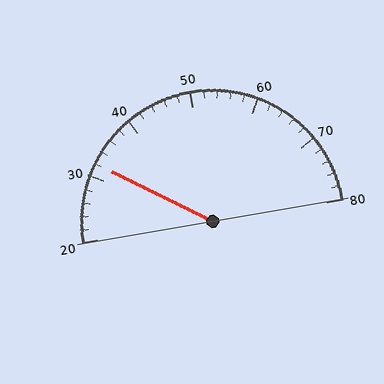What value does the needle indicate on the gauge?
The needle indicates approximately 32.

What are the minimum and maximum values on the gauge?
The gauge ranges from 20 to 80.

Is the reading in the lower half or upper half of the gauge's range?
The reading is in the lower half of the range (20 to 80).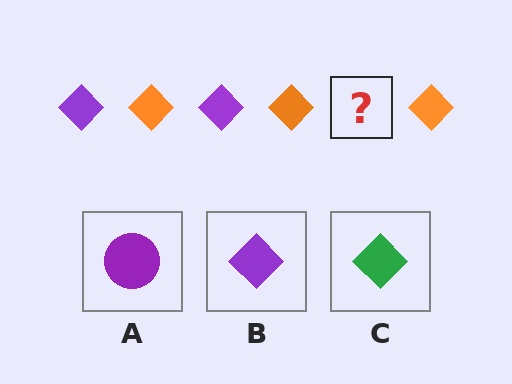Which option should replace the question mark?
Option B.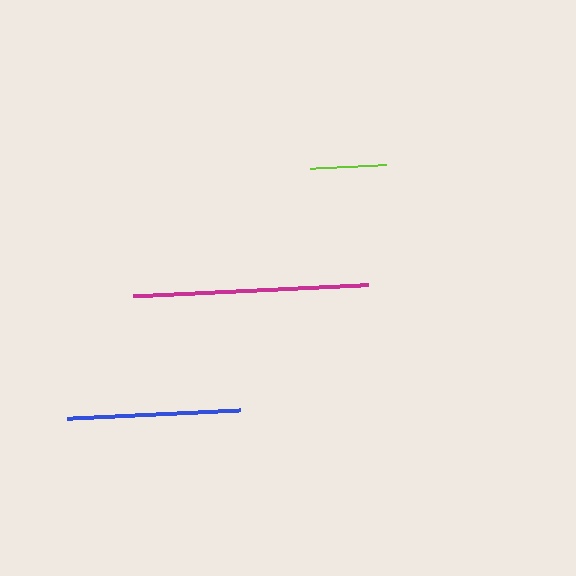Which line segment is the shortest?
The lime line is the shortest at approximately 76 pixels.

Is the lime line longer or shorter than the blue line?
The blue line is longer than the lime line.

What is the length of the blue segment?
The blue segment is approximately 173 pixels long.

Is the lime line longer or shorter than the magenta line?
The magenta line is longer than the lime line.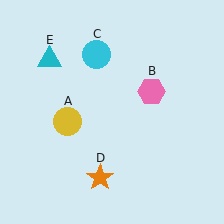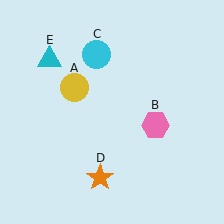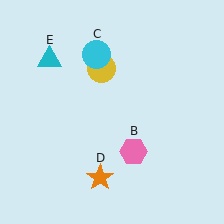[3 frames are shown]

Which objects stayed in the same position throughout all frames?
Cyan circle (object C) and orange star (object D) and cyan triangle (object E) remained stationary.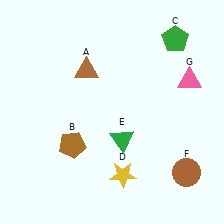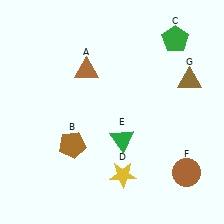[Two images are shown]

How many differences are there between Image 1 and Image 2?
There is 1 difference between the two images.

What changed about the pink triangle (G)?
In Image 1, G is pink. In Image 2, it changed to brown.